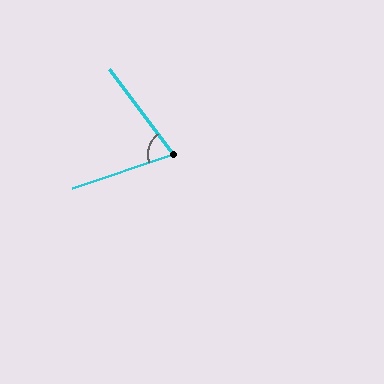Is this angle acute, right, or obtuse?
It is acute.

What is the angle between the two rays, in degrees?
Approximately 71 degrees.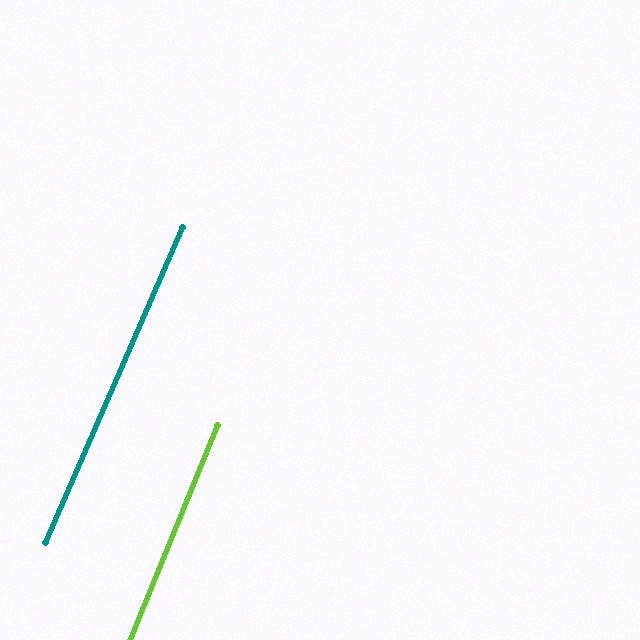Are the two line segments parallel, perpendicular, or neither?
Parallel — their directions differ by only 1.4°.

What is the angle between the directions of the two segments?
Approximately 1 degree.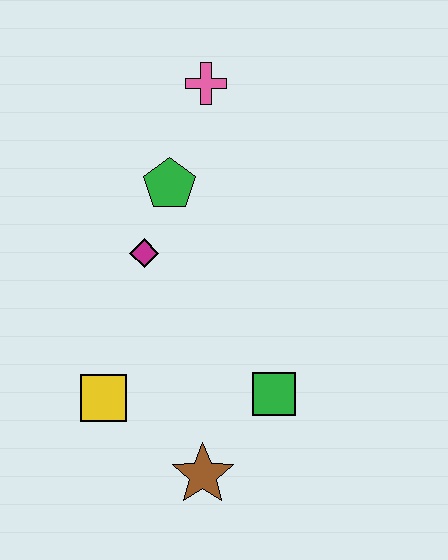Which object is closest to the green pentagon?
The magenta diamond is closest to the green pentagon.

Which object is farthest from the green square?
The pink cross is farthest from the green square.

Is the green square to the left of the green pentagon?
No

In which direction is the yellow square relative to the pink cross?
The yellow square is below the pink cross.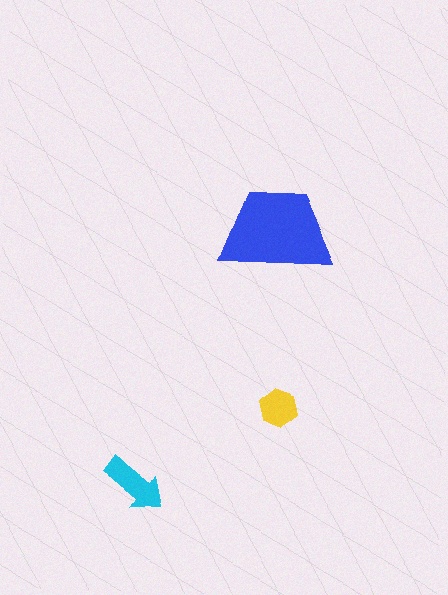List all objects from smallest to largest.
The yellow hexagon, the cyan arrow, the blue trapezoid.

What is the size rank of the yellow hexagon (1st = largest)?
3rd.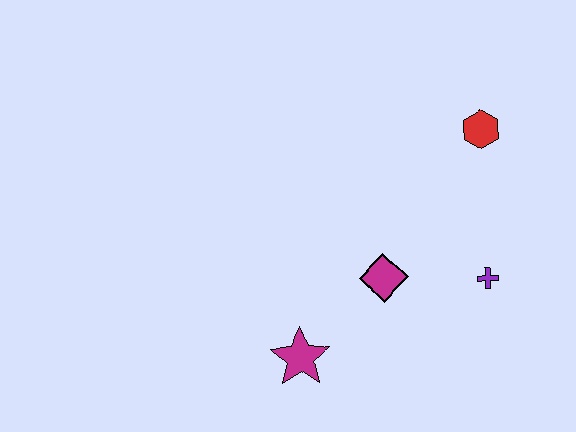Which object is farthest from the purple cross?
The magenta star is farthest from the purple cross.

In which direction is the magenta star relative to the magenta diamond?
The magenta star is to the left of the magenta diamond.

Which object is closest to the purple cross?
The magenta diamond is closest to the purple cross.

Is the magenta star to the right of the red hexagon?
No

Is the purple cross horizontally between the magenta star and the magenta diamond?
No